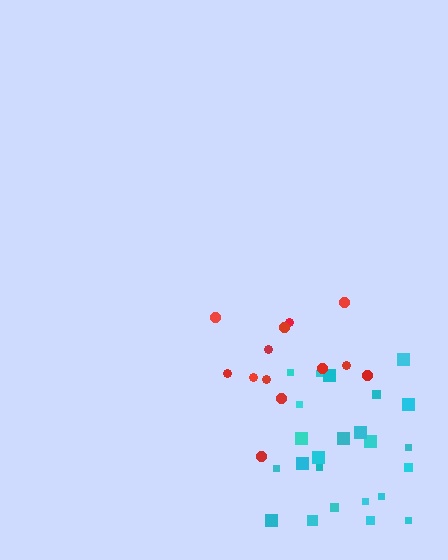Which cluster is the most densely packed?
Cyan.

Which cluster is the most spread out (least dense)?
Red.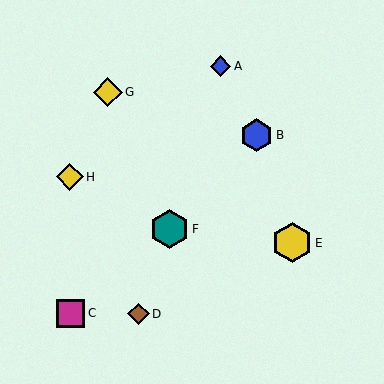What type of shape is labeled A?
Shape A is a blue diamond.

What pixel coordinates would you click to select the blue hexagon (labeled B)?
Click at (257, 135) to select the blue hexagon B.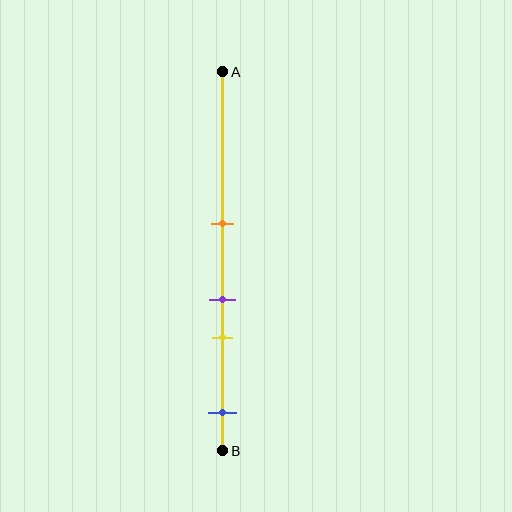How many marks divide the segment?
There are 4 marks dividing the segment.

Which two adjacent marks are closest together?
The purple and yellow marks are the closest adjacent pair.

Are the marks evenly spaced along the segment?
No, the marks are not evenly spaced.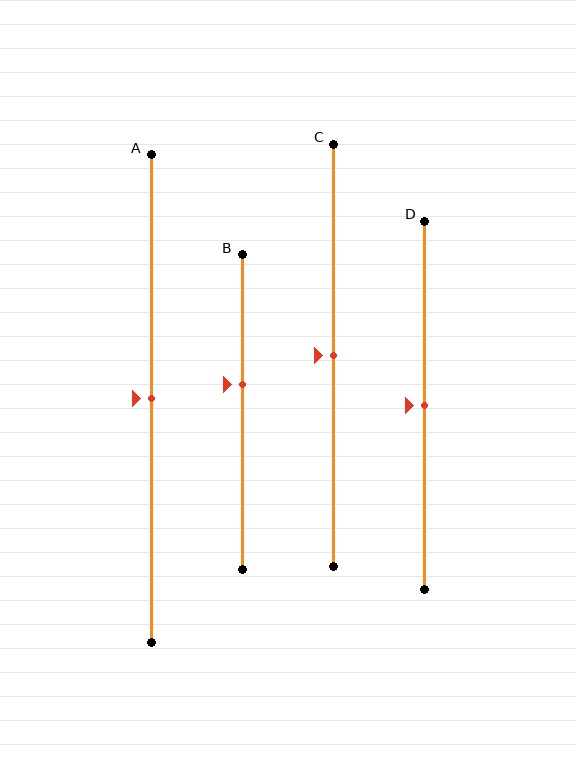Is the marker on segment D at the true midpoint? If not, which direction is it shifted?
Yes, the marker on segment D is at the true midpoint.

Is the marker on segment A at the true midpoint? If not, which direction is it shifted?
Yes, the marker on segment A is at the true midpoint.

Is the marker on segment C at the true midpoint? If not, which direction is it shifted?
Yes, the marker on segment C is at the true midpoint.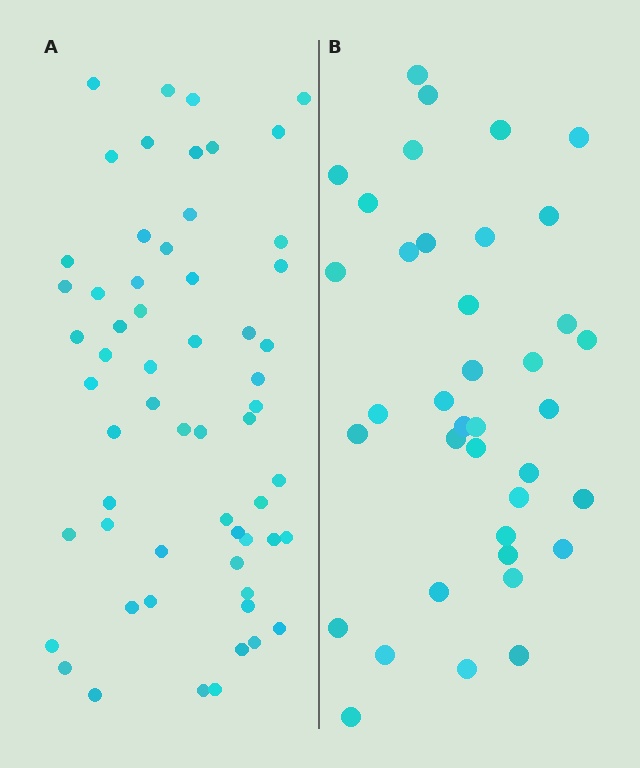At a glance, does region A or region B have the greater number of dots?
Region A (the left region) has more dots.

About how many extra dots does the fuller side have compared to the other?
Region A has approximately 20 more dots than region B.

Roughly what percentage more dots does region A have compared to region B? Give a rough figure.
About 55% more.